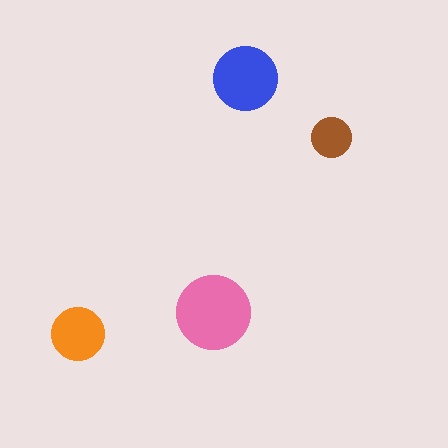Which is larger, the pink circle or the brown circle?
The pink one.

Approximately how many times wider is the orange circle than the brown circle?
About 1.5 times wider.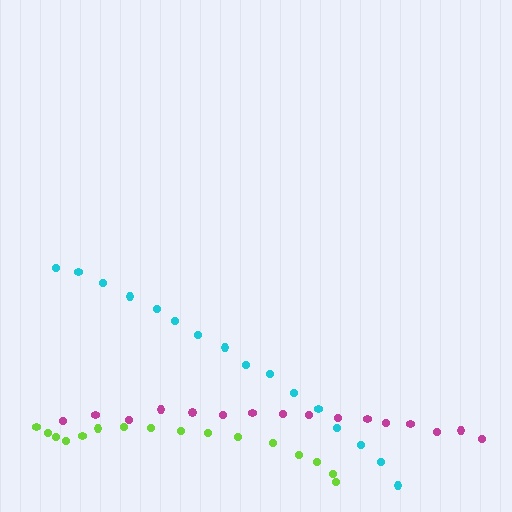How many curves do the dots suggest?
There are 3 distinct paths.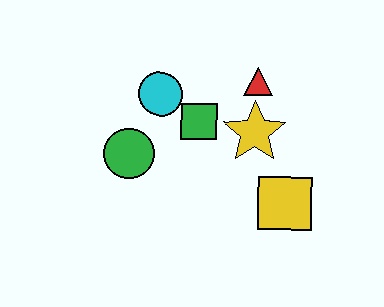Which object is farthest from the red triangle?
The green circle is farthest from the red triangle.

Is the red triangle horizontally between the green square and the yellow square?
Yes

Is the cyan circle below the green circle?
No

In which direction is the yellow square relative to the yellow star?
The yellow square is below the yellow star.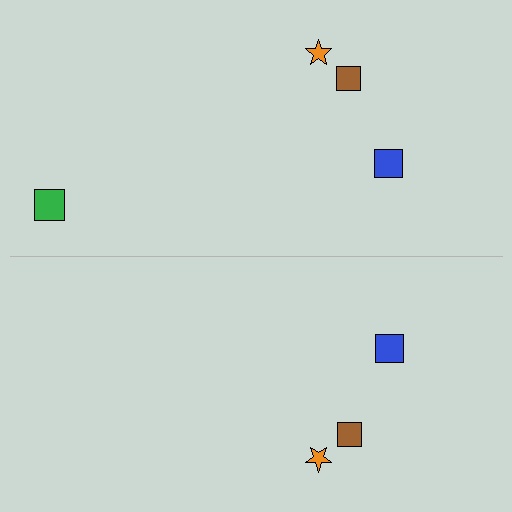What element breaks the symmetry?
A green square is missing from the bottom side.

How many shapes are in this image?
There are 7 shapes in this image.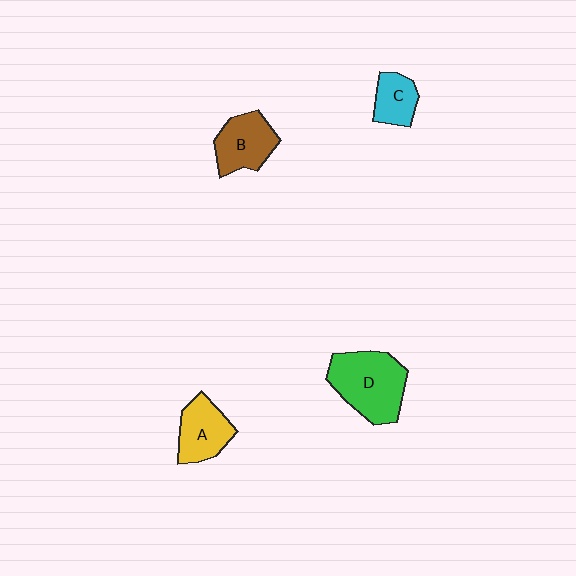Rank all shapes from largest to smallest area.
From largest to smallest: D (green), B (brown), A (yellow), C (cyan).